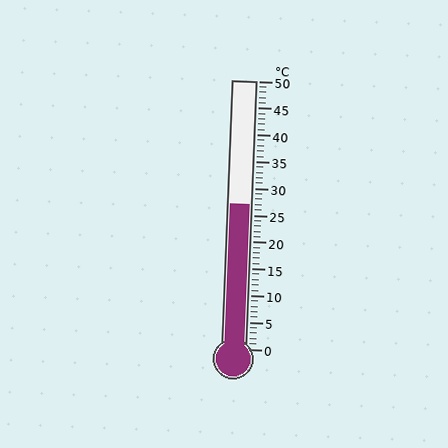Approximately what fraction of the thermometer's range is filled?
The thermometer is filled to approximately 55% of its range.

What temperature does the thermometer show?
The thermometer shows approximately 27°C.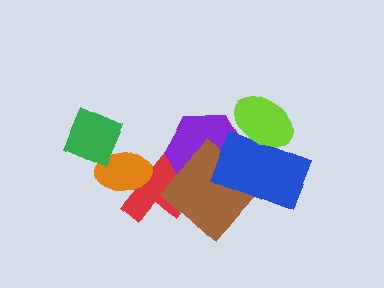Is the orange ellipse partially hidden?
Yes, it is partially covered by another shape.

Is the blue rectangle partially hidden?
Yes, it is partially covered by another shape.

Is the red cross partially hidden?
Yes, it is partially covered by another shape.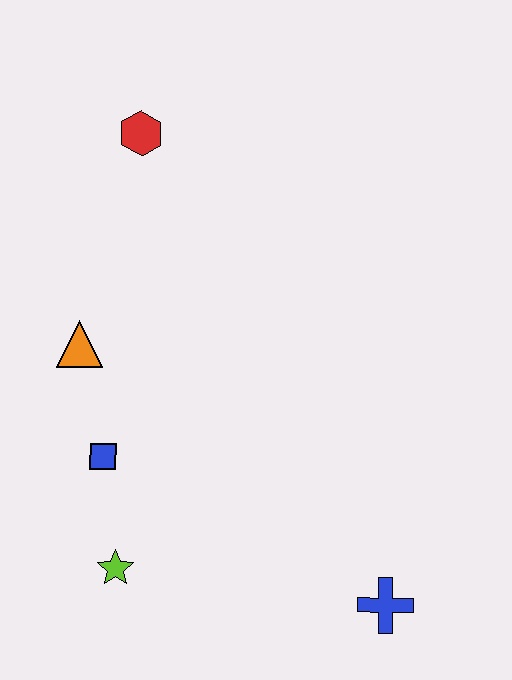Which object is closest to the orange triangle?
The blue square is closest to the orange triangle.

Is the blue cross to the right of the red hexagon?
Yes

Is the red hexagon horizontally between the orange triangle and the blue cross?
Yes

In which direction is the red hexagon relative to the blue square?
The red hexagon is above the blue square.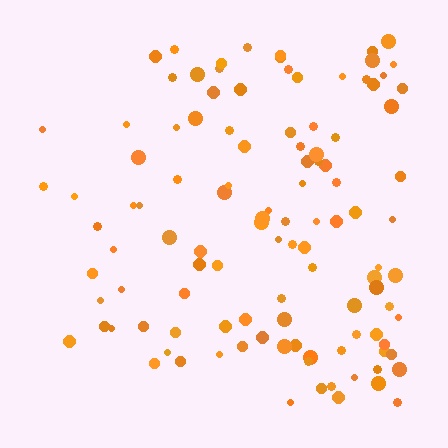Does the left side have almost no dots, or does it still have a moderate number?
Still a moderate number, just noticeably fewer than the right.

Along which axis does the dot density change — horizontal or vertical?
Horizontal.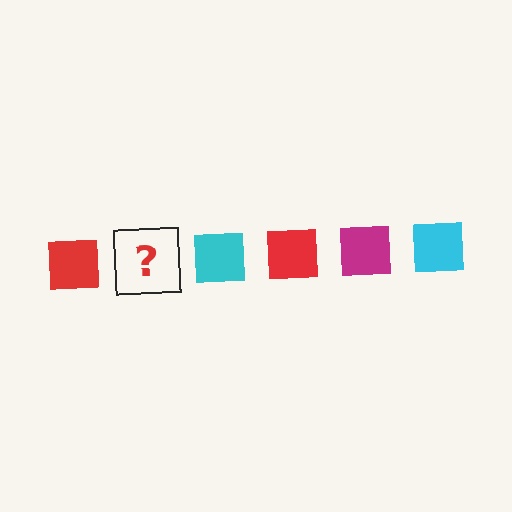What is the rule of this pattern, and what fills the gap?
The rule is that the pattern cycles through red, magenta, cyan squares. The gap should be filled with a magenta square.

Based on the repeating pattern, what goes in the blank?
The blank should be a magenta square.